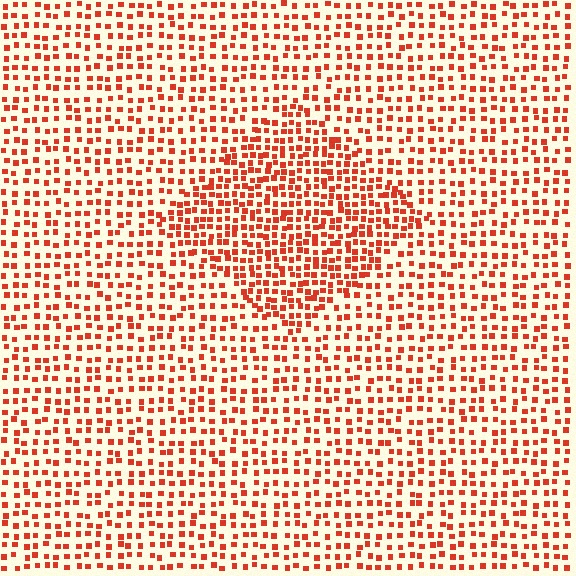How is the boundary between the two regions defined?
The boundary is defined by a change in element density (approximately 1.7x ratio). All elements are the same color, size, and shape.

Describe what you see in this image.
The image contains small red elements arranged at two different densities. A diamond-shaped region is visible where the elements are more densely packed than the surrounding area.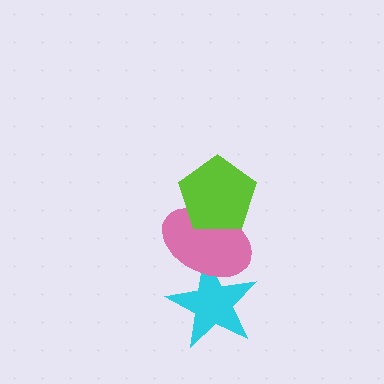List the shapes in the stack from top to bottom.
From top to bottom: the lime pentagon, the pink ellipse, the cyan star.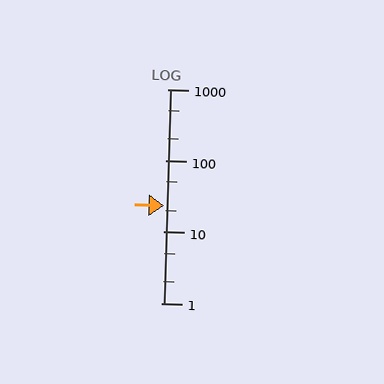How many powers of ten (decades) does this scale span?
The scale spans 3 decades, from 1 to 1000.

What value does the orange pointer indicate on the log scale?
The pointer indicates approximately 23.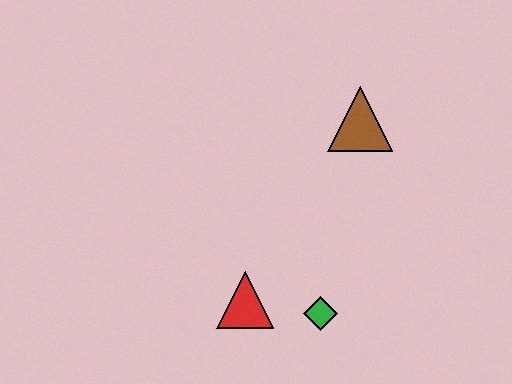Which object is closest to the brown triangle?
The green diamond is closest to the brown triangle.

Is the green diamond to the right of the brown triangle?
No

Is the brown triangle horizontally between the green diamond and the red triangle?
No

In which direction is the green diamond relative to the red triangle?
The green diamond is to the right of the red triangle.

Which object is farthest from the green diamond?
The brown triangle is farthest from the green diamond.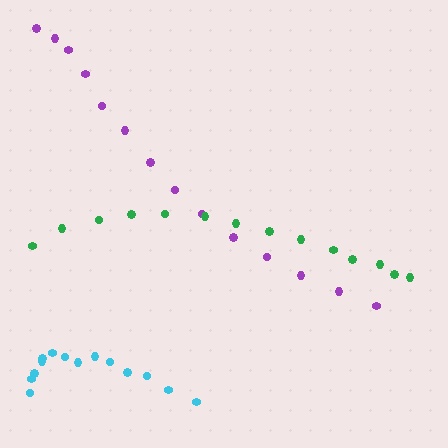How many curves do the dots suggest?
There are 3 distinct paths.